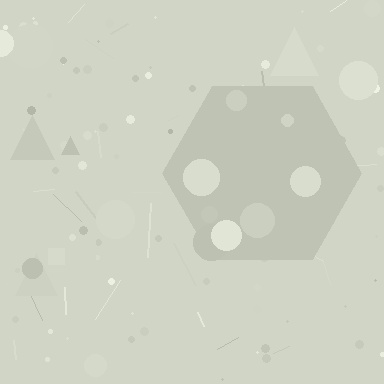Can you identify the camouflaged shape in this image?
The camouflaged shape is a hexagon.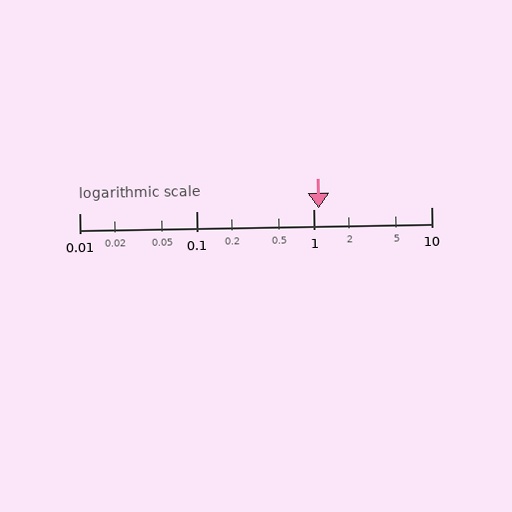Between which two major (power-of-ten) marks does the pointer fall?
The pointer is between 1 and 10.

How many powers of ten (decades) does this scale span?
The scale spans 3 decades, from 0.01 to 10.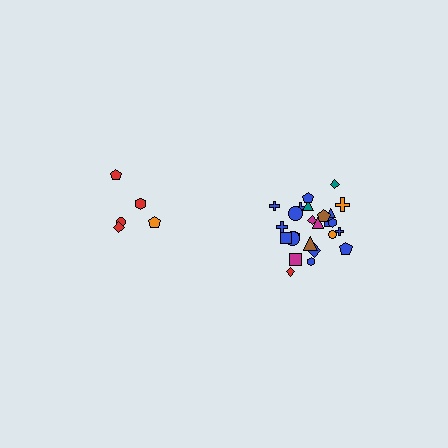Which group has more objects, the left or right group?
The right group.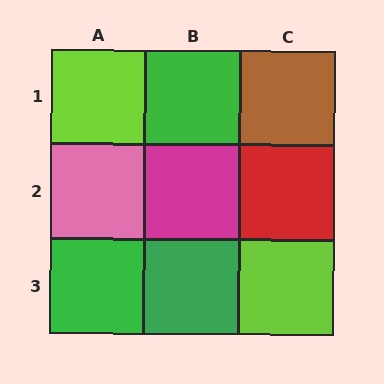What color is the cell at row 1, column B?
Green.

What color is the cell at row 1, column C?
Brown.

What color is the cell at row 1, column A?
Lime.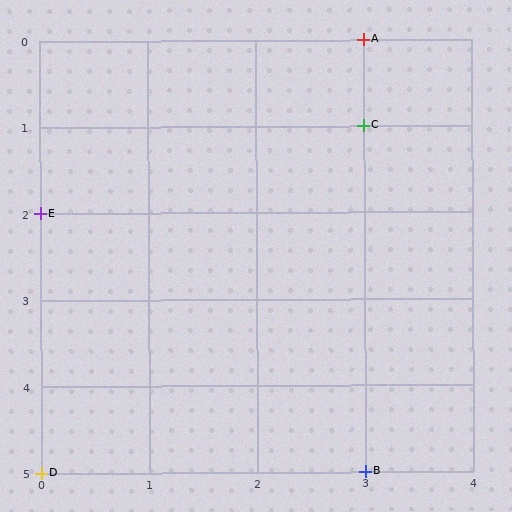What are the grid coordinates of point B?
Point B is at grid coordinates (3, 5).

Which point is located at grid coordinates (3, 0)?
Point A is at (3, 0).